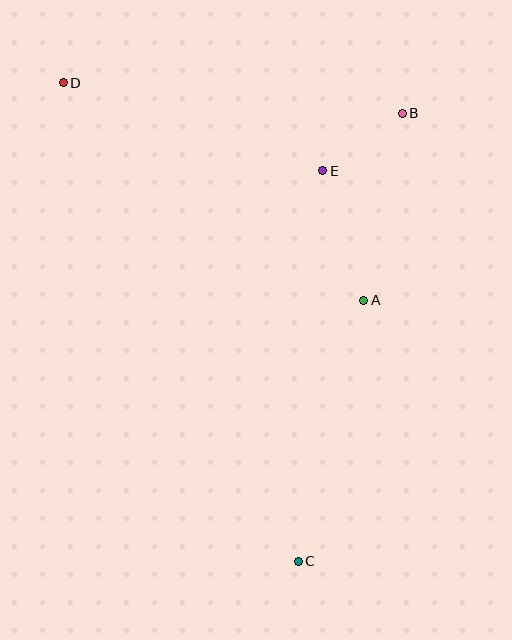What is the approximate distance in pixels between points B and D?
The distance between B and D is approximately 340 pixels.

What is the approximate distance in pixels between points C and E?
The distance between C and E is approximately 391 pixels.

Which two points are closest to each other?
Points B and E are closest to each other.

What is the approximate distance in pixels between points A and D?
The distance between A and D is approximately 371 pixels.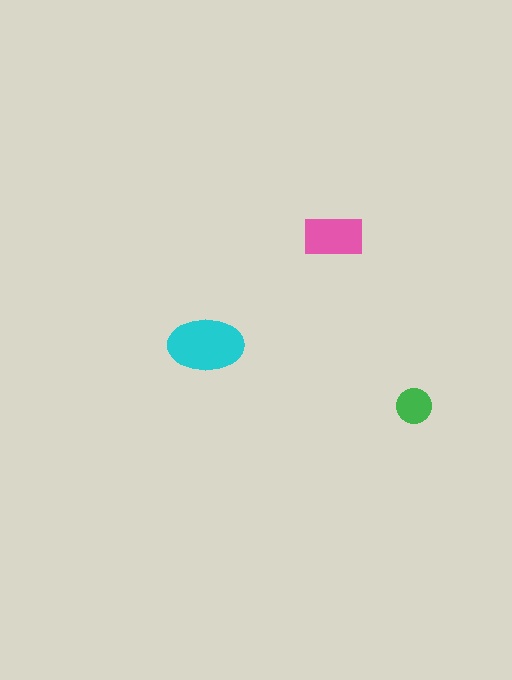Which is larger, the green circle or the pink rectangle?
The pink rectangle.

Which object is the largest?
The cyan ellipse.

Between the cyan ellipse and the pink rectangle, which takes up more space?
The cyan ellipse.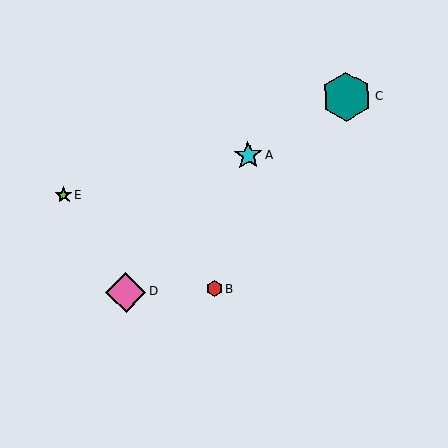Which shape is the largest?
The teal hexagon (labeled C) is the largest.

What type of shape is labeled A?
Shape A is a cyan star.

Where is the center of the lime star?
The center of the lime star is at (64, 195).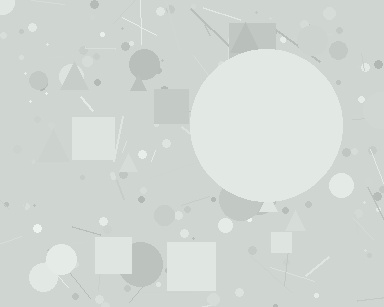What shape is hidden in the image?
A circle is hidden in the image.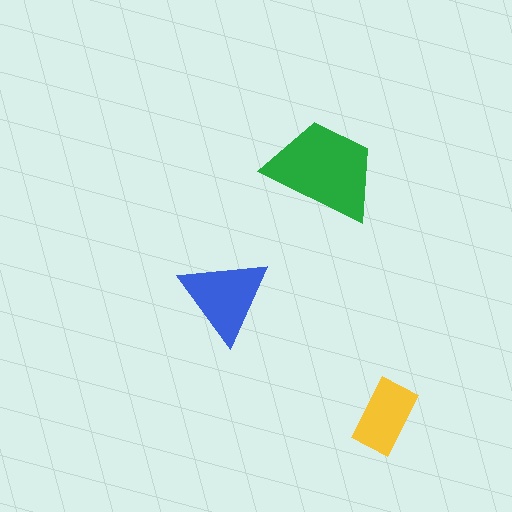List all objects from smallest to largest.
The yellow rectangle, the blue triangle, the green trapezoid.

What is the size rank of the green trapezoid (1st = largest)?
1st.